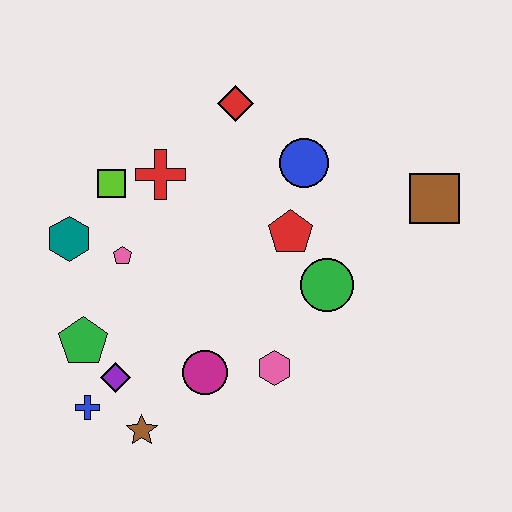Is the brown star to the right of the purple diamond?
Yes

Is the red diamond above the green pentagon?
Yes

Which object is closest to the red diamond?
The blue circle is closest to the red diamond.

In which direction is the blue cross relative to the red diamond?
The blue cross is below the red diamond.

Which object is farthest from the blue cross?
The brown square is farthest from the blue cross.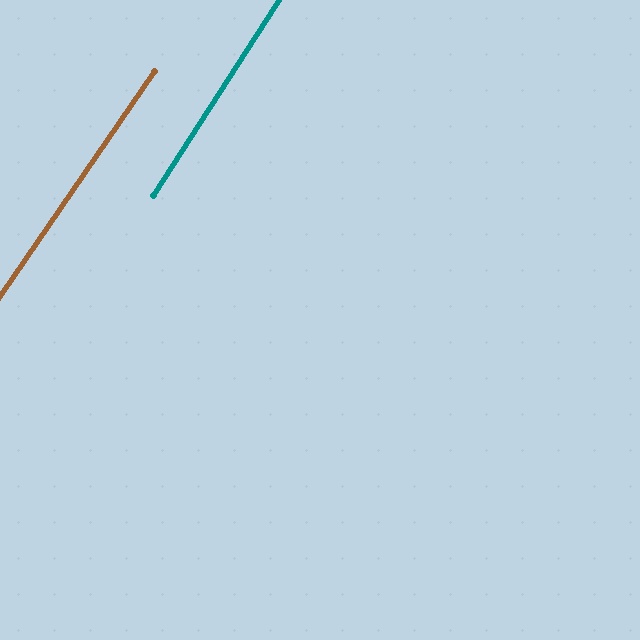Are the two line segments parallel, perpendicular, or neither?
Parallel — their directions differ by only 2.0°.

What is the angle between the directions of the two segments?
Approximately 2 degrees.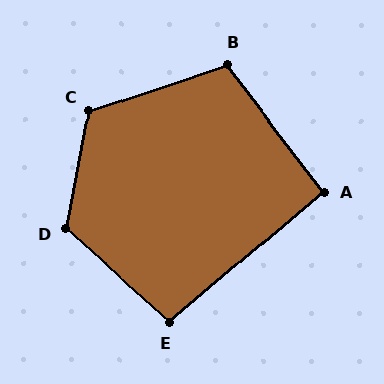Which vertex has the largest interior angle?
D, at approximately 121 degrees.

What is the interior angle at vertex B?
Approximately 109 degrees (obtuse).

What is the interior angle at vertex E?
Approximately 98 degrees (obtuse).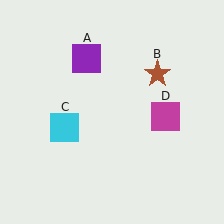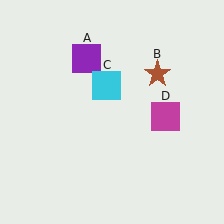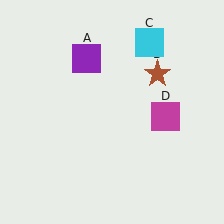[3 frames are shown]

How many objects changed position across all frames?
1 object changed position: cyan square (object C).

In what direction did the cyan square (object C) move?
The cyan square (object C) moved up and to the right.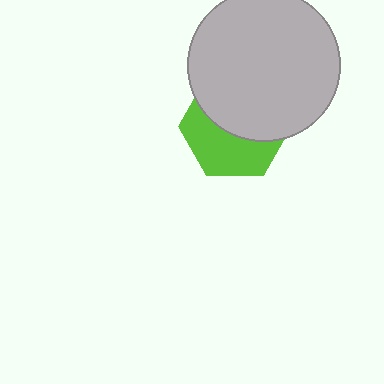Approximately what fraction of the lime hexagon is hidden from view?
Roughly 54% of the lime hexagon is hidden behind the light gray circle.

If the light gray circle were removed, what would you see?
You would see the complete lime hexagon.